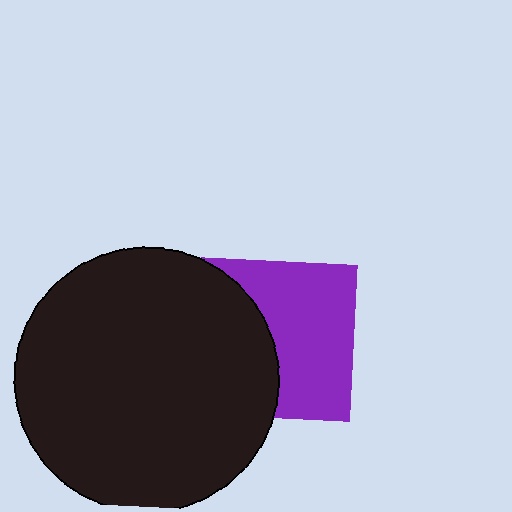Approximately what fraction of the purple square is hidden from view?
Roughly 42% of the purple square is hidden behind the black circle.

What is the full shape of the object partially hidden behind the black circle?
The partially hidden object is a purple square.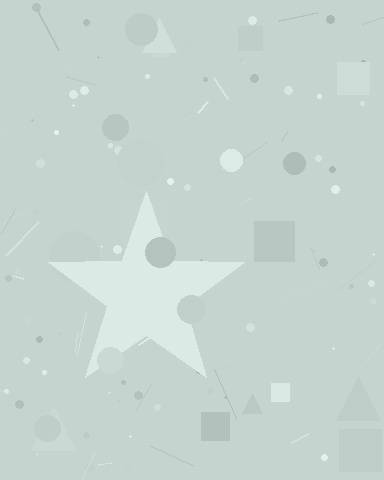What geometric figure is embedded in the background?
A star is embedded in the background.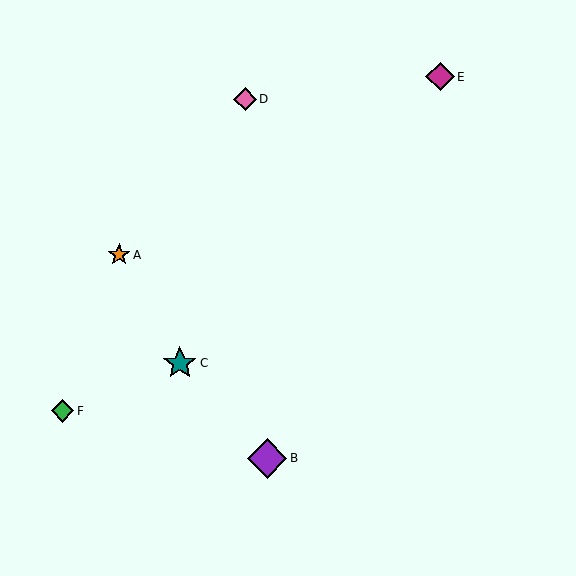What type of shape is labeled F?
Shape F is a green diamond.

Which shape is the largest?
The purple diamond (labeled B) is the largest.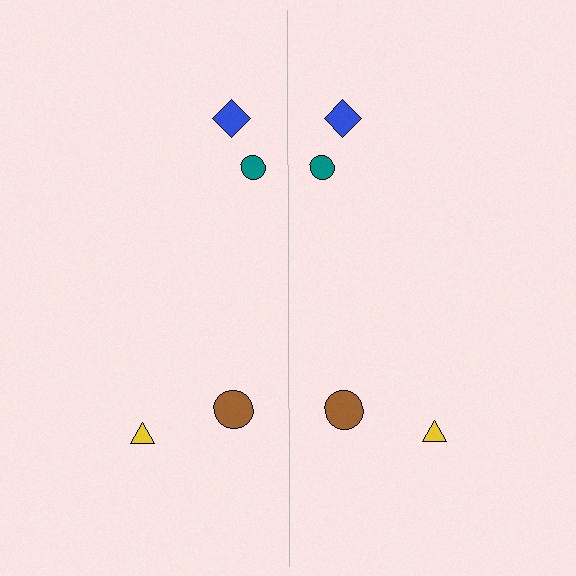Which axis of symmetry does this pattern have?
The pattern has a vertical axis of symmetry running through the center of the image.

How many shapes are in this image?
There are 8 shapes in this image.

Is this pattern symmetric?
Yes, this pattern has bilateral (reflection) symmetry.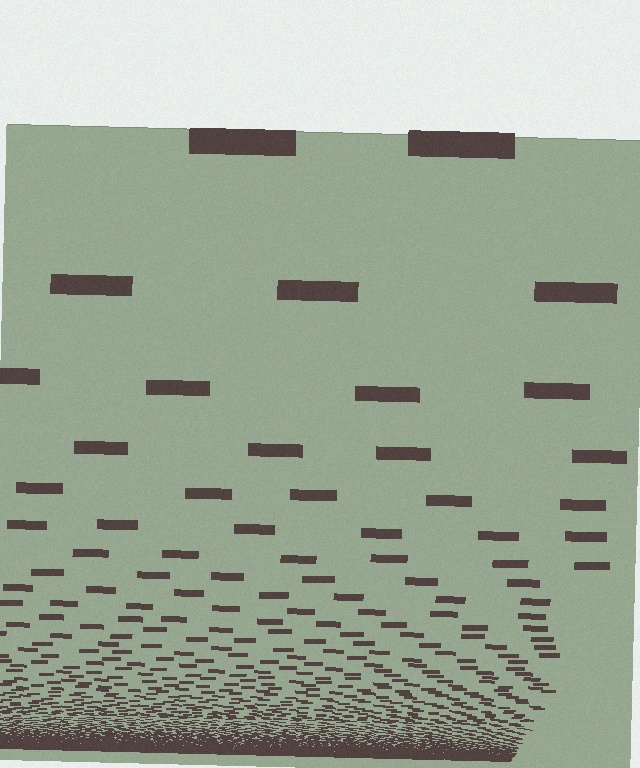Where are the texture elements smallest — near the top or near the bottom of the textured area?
Near the bottom.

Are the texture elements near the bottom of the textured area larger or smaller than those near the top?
Smaller. The gradient is inverted — elements near the bottom are smaller and denser.